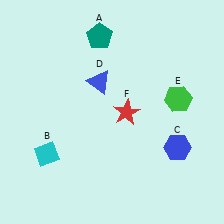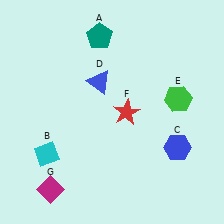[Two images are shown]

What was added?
A magenta diamond (G) was added in Image 2.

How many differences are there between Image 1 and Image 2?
There is 1 difference between the two images.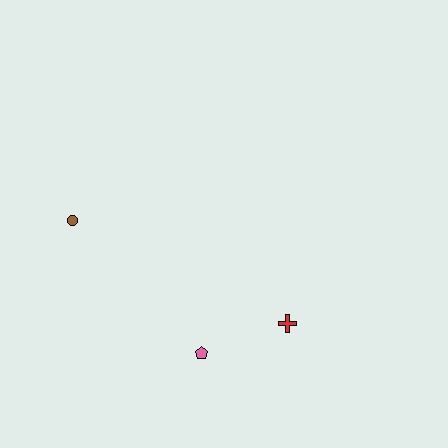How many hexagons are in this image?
There are no hexagons.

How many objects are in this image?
There are 3 objects.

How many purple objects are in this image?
There are no purple objects.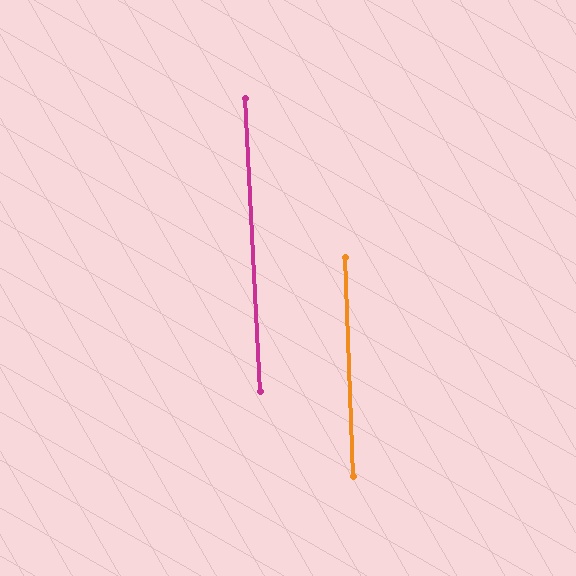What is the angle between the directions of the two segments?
Approximately 1 degree.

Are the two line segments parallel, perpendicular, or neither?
Parallel — their directions differ by only 0.8°.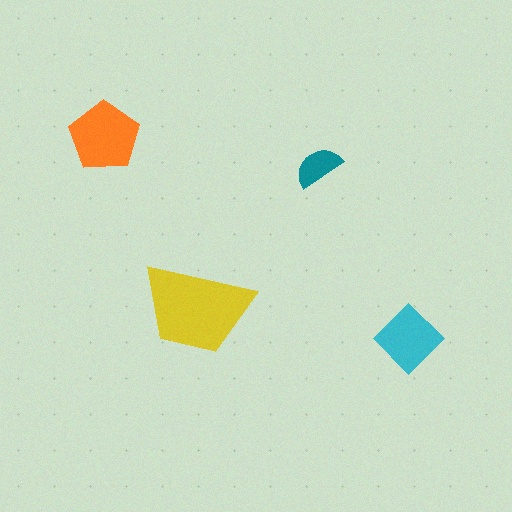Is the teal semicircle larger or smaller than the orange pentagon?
Smaller.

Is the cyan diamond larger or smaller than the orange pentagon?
Smaller.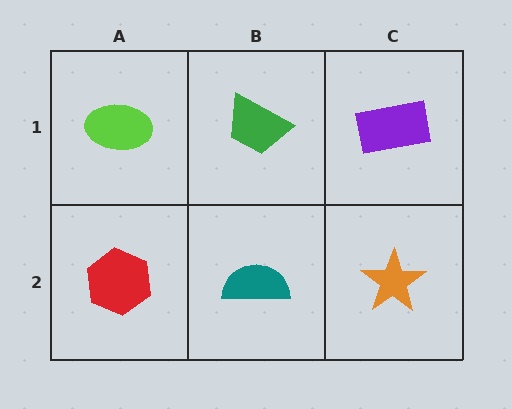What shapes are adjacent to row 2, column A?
A lime ellipse (row 1, column A), a teal semicircle (row 2, column B).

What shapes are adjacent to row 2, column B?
A green trapezoid (row 1, column B), a red hexagon (row 2, column A), an orange star (row 2, column C).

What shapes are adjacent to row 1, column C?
An orange star (row 2, column C), a green trapezoid (row 1, column B).